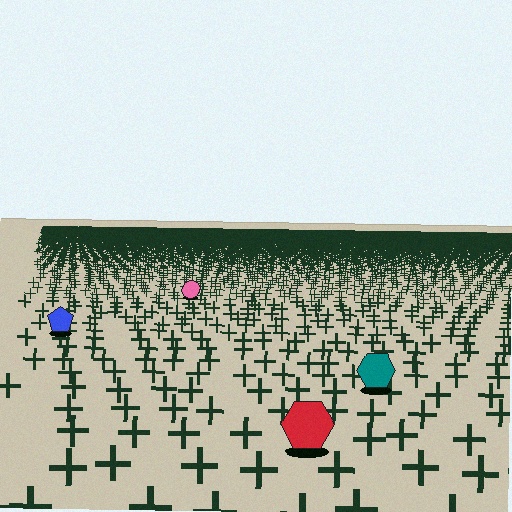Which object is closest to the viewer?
The red hexagon is closest. The texture marks near it are larger and more spread out.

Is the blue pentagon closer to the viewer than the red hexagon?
No. The red hexagon is closer — you can tell from the texture gradient: the ground texture is coarser near it.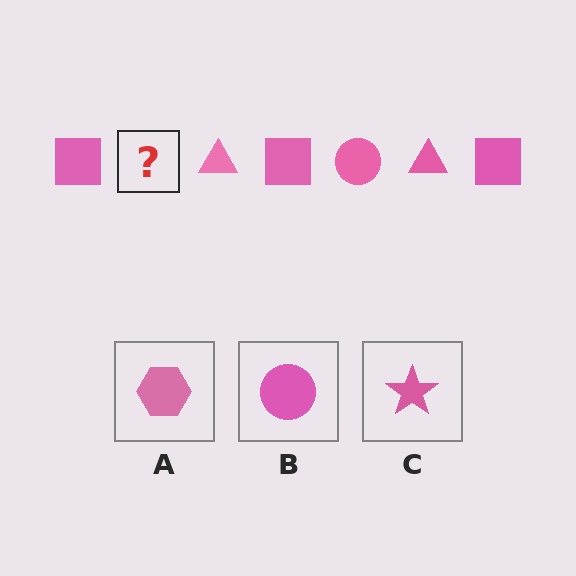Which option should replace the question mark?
Option B.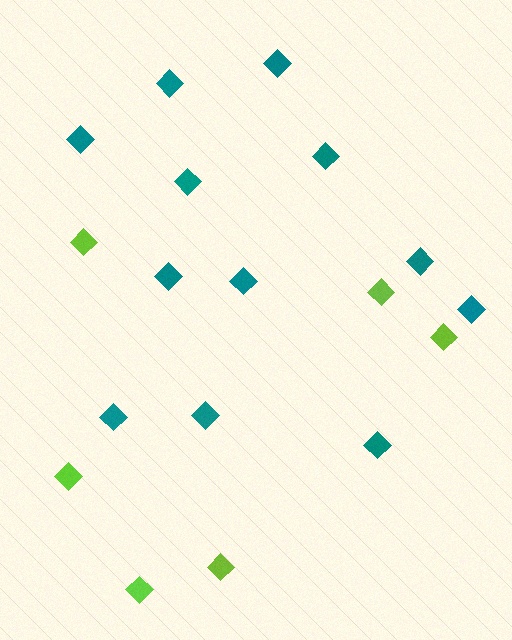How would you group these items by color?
There are 2 groups: one group of teal diamonds (12) and one group of lime diamonds (6).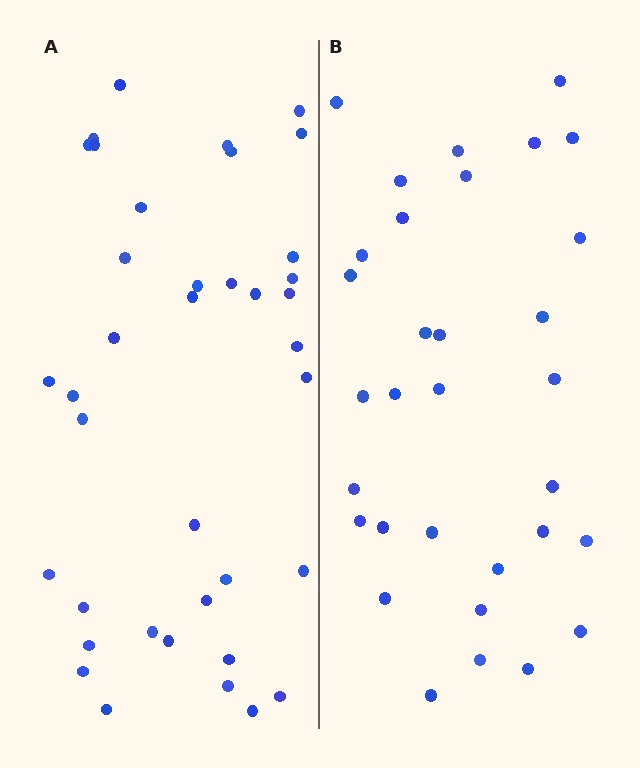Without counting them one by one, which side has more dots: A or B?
Region A (the left region) has more dots.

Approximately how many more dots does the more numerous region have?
Region A has about 6 more dots than region B.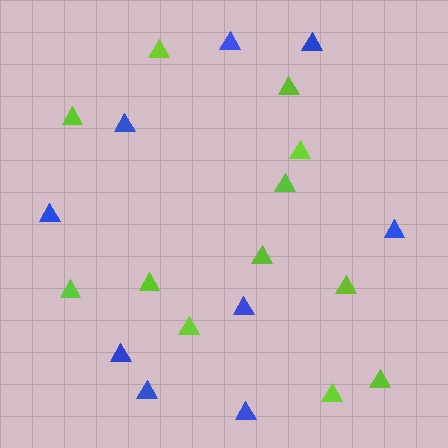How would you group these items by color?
There are 2 groups: one group of blue triangles (9) and one group of lime triangles (12).